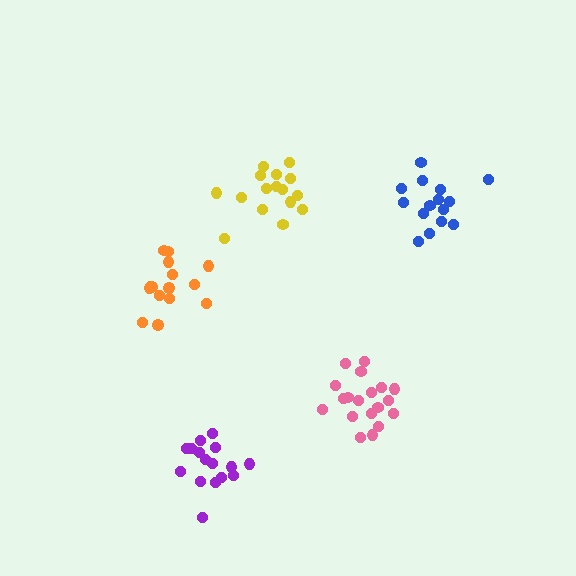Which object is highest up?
The yellow cluster is topmost.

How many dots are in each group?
Group 1: 19 dots, Group 2: 15 dots, Group 3: 15 dots, Group 4: 16 dots, Group 5: 16 dots (81 total).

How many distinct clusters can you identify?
There are 5 distinct clusters.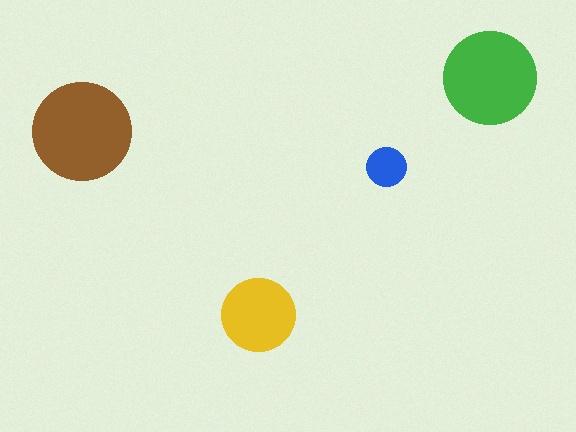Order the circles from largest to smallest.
the brown one, the green one, the yellow one, the blue one.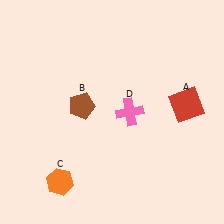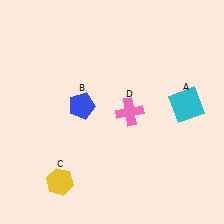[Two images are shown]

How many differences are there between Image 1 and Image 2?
There are 3 differences between the two images.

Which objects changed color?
A changed from red to cyan. B changed from brown to blue. C changed from orange to yellow.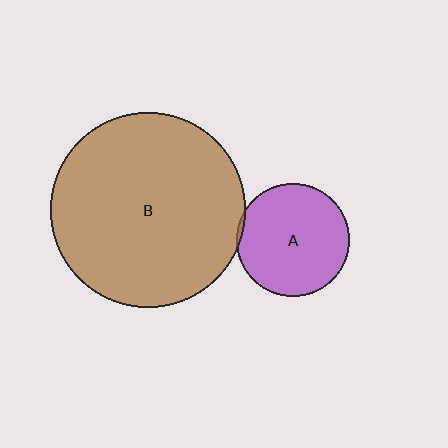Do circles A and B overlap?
Yes.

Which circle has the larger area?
Circle B (brown).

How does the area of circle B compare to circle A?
Approximately 3.0 times.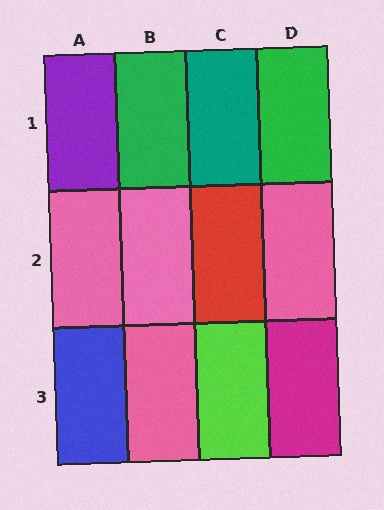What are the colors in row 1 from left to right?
Purple, green, teal, green.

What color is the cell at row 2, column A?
Pink.